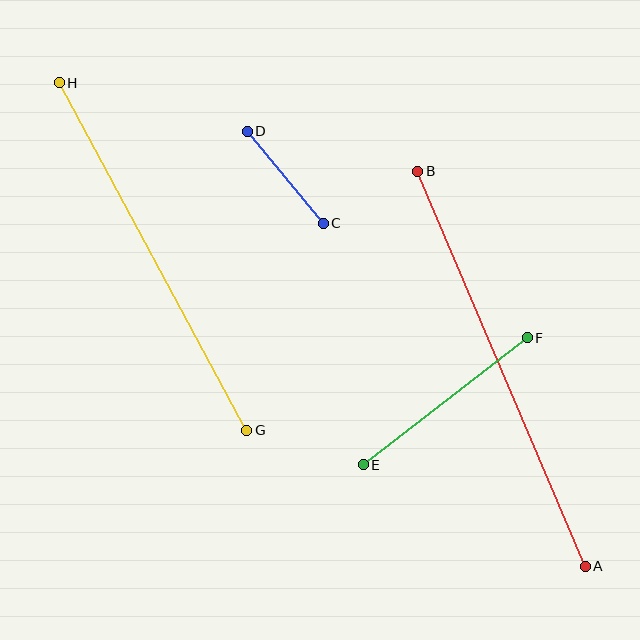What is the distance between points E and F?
The distance is approximately 208 pixels.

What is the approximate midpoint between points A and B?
The midpoint is at approximately (501, 369) pixels.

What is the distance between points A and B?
The distance is approximately 429 pixels.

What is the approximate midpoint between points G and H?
The midpoint is at approximately (153, 256) pixels.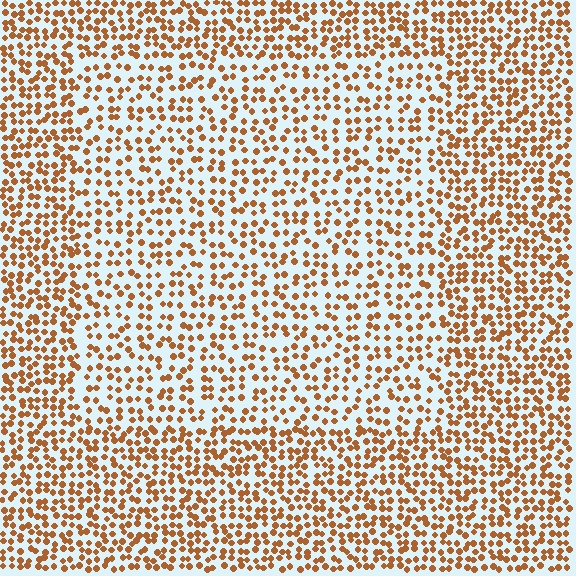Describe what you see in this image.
The image contains small brown elements arranged at two different densities. A rectangle-shaped region is visible where the elements are less densely packed than the surrounding area.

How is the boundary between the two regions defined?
The boundary is defined by a change in element density (approximately 1.5x ratio). All elements are the same color, size, and shape.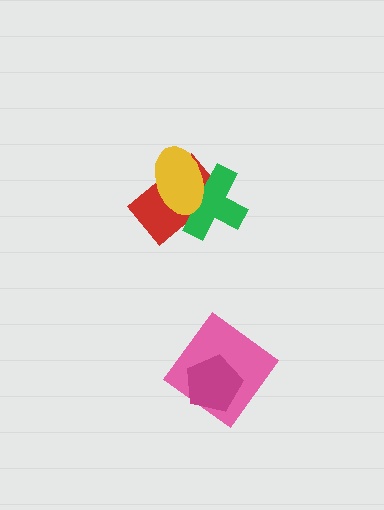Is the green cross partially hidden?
Yes, it is partially covered by another shape.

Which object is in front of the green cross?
The yellow ellipse is in front of the green cross.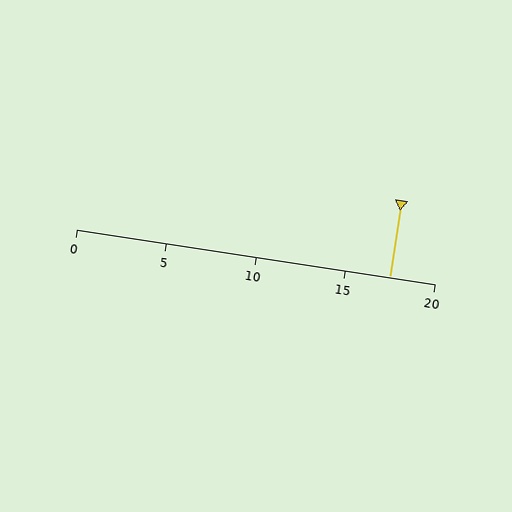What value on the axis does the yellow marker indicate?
The marker indicates approximately 17.5.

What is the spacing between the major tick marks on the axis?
The major ticks are spaced 5 apart.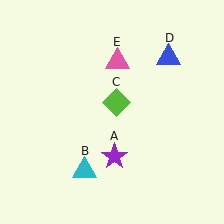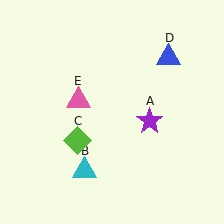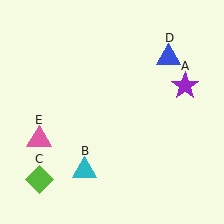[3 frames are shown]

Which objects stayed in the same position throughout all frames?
Cyan triangle (object B) and blue triangle (object D) remained stationary.